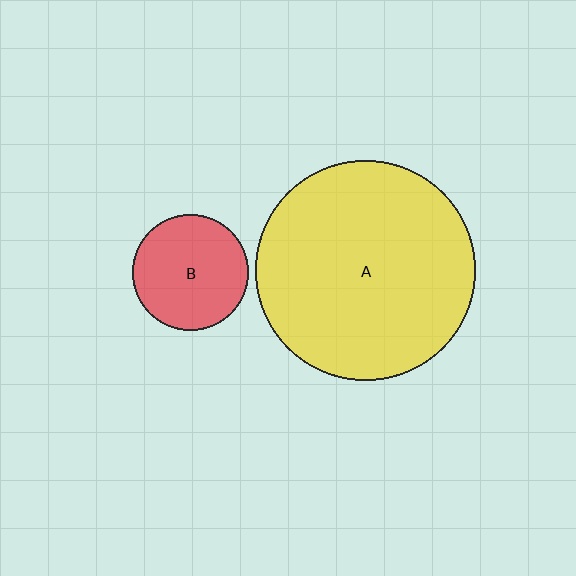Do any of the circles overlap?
No, none of the circles overlap.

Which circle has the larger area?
Circle A (yellow).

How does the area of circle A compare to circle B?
Approximately 3.6 times.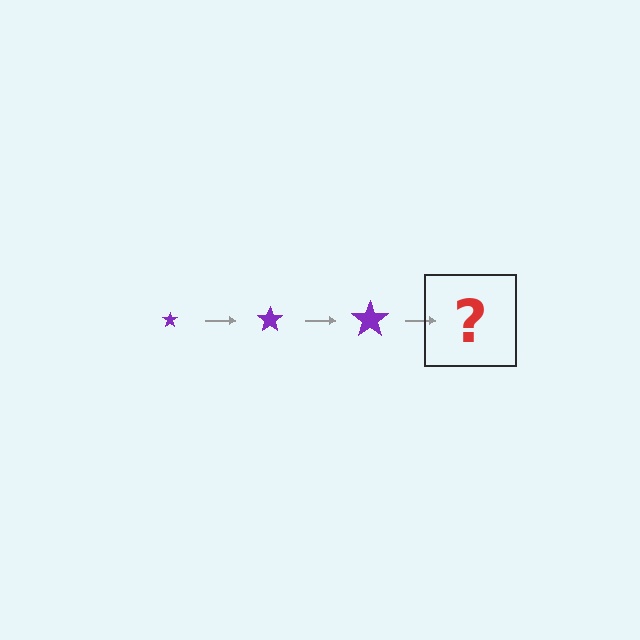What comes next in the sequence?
The next element should be a purple star, larger than the previous one.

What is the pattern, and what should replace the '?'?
The pattern is that the star gets progressively larger each step. The '?' should be a purple star, larger than the previous one.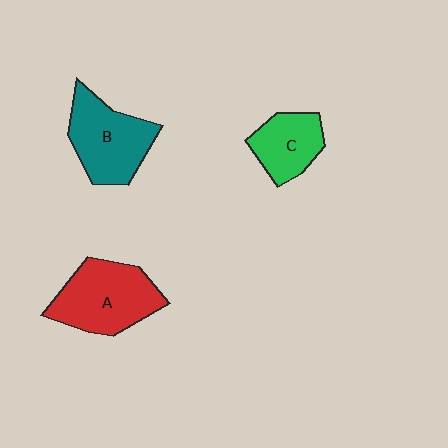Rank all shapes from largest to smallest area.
From largest to smallest: A (red), B (teal), C (green).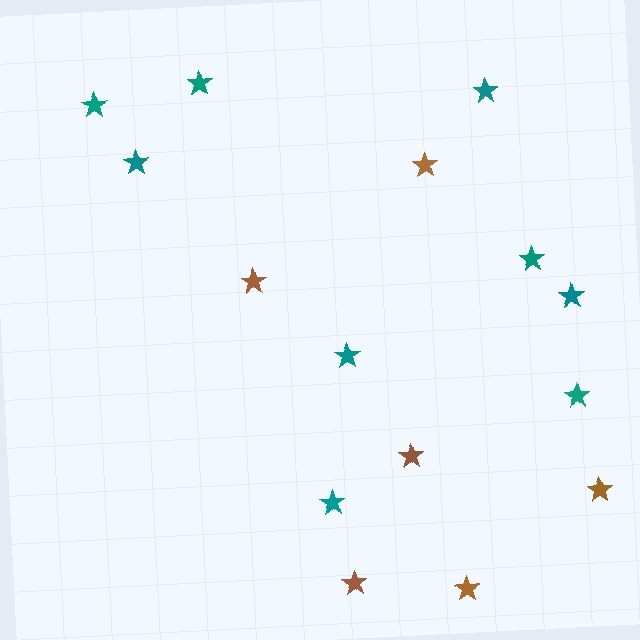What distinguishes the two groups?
There are 2 groups: one group of teal stars (9) and one group of brown stars (6).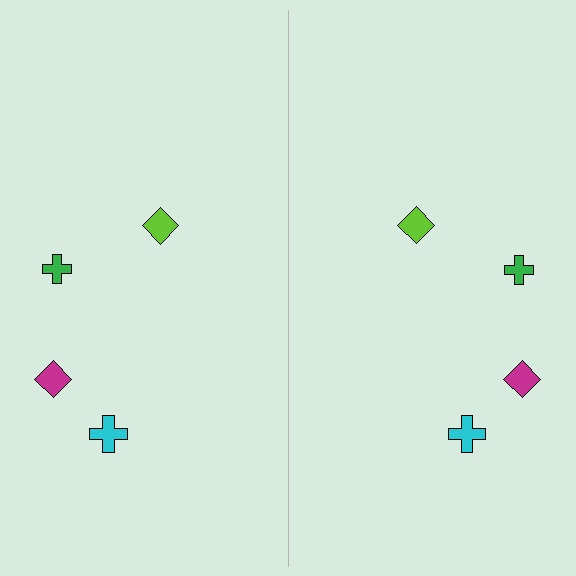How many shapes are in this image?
There are 8 shapes in this image.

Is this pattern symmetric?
Yes, this pattern has bilateral (reflection) symmetry.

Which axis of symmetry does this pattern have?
The pattern has a vertical axis of symmetry running through the center of the image.